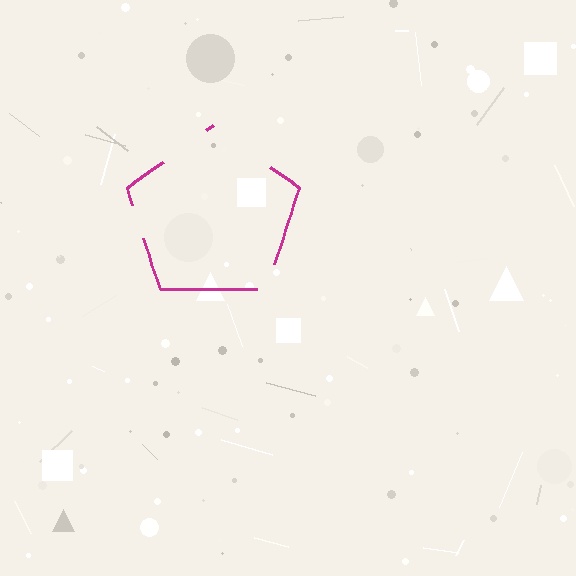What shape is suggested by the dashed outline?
The dashed outline suggests a pentagon.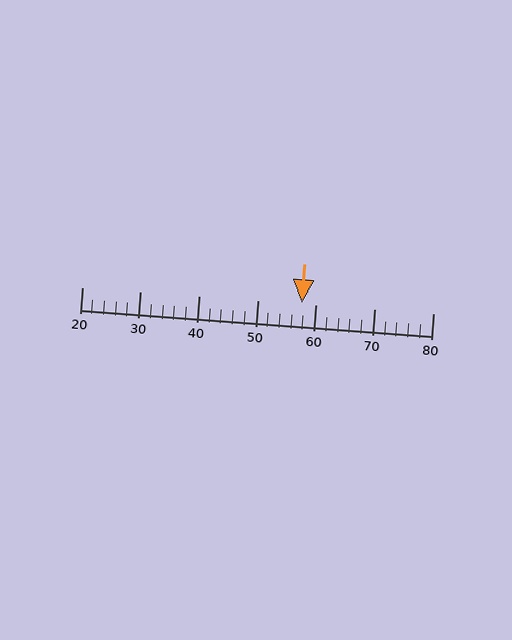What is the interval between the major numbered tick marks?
The major tick marks are spaced 10 units apart.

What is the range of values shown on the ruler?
The ruler shows values from 20 to 80.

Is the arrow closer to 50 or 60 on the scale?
The arrow is closer to 60.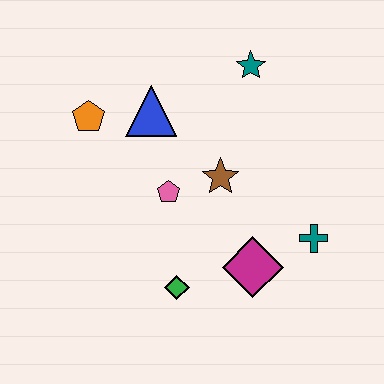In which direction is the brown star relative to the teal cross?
The brown star is to the left of the teal cross.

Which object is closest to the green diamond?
The magenta diamond is closest to the green diamond.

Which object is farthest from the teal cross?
The orange pentagon is farthest from the teal cross.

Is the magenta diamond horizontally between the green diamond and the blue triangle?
No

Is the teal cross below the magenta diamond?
No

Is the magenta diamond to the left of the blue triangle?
No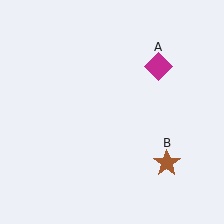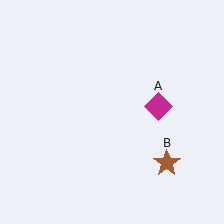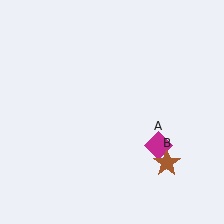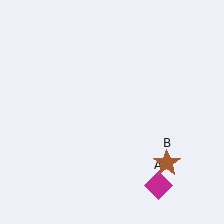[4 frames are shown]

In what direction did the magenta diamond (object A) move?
The magenta diamond (object A) moved down.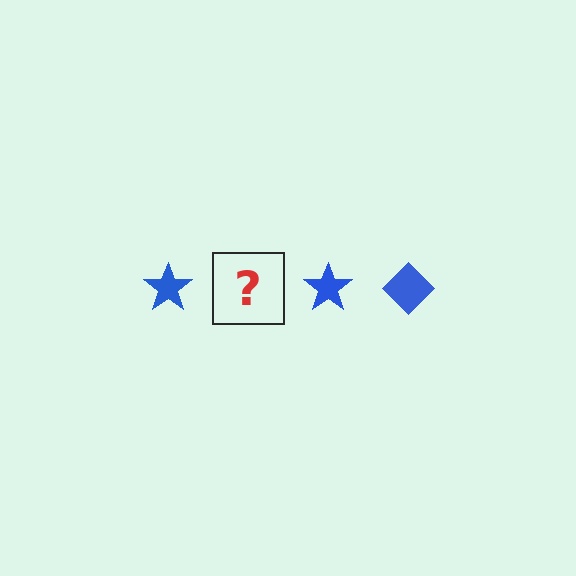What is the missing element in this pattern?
The missing element is a blue diamond.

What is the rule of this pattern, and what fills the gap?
The rule is that the pattern cycles through star, diamond shapes in blue. The gap should be filled with a blue diamond.